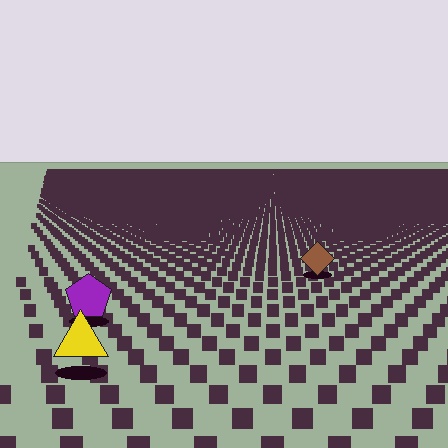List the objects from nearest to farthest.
From nearest to farthest: the yellow triangle, the purple pentagon, the brown diamond.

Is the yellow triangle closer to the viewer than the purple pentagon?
Yes. The yellow triangle is closer — you can tell from the texture gradient: the ground texture is coarser near it.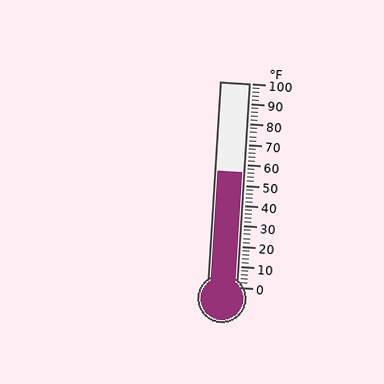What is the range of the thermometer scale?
The thermometer scale ranges from 0°F to 100°F.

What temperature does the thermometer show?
The thermometer shows approximately 56°F.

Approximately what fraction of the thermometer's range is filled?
The thermometer is filled to approximately 55% of its range.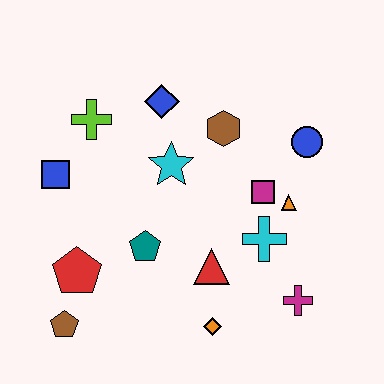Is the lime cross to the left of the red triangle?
Yes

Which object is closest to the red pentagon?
The brown pentagon is closest to the red pentagon.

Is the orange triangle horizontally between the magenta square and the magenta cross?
Yes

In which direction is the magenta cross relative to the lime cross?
The magenta cross is to the right of the lime cross.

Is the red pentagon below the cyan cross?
Yes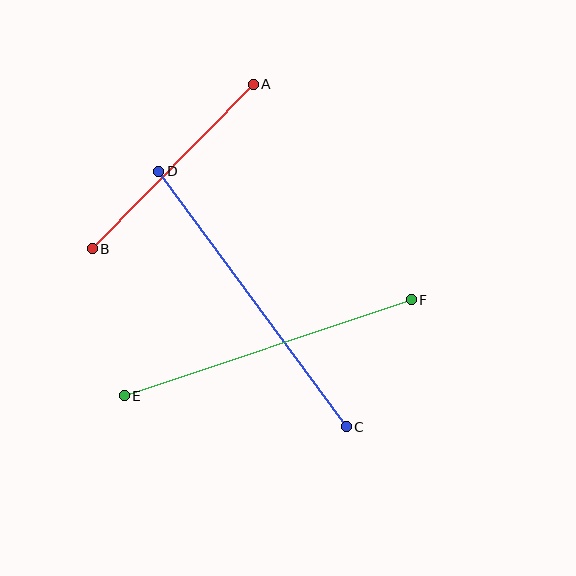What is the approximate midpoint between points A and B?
The midpoint is at approximately (173, 166) pixels.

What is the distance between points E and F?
The distance is approximately 303 pixels.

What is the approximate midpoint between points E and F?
The midpoint is at approximately (268, 348) pixels.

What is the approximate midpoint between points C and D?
The midpoint is at approximately (252, 299) pixels.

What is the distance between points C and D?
The distance is approximately 317 pixels.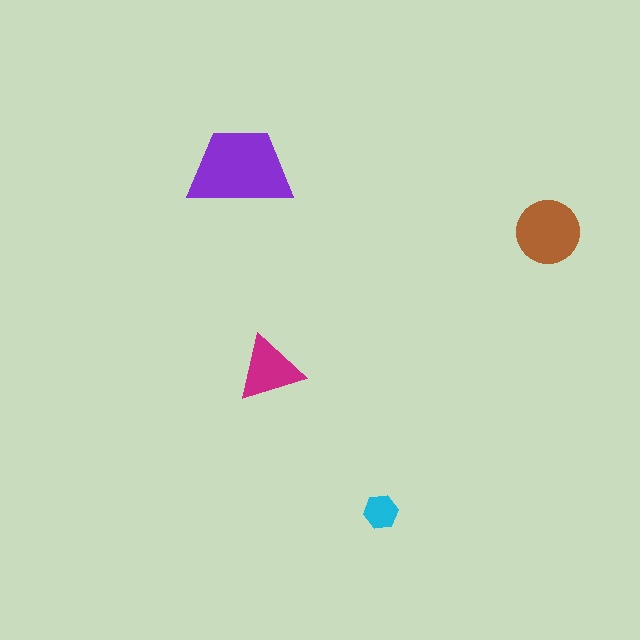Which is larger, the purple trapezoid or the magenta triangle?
The purple trapezoid.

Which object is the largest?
The purple trapezoid.